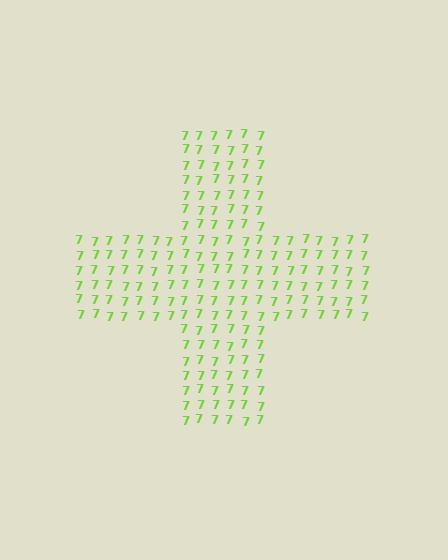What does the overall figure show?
The overall figure shows a cross.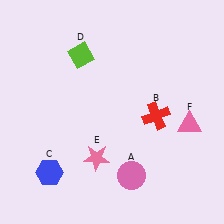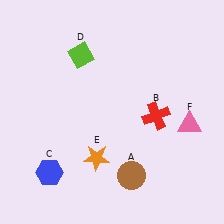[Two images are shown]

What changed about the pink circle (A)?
In Image 1, A is pink. In Image 2, it changed to brown.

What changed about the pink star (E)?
In Image 1, E is pink. In Image 2, it changed to orange.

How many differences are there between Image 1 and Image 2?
There are 2 differences between the two images.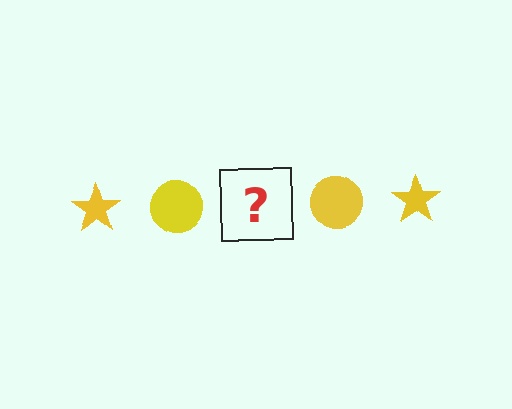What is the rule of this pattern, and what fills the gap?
The rule is that the pattern cycles through star, circle shapes in yellow. The gap should be filled with a yellow star.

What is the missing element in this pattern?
The missing element is a yellow star.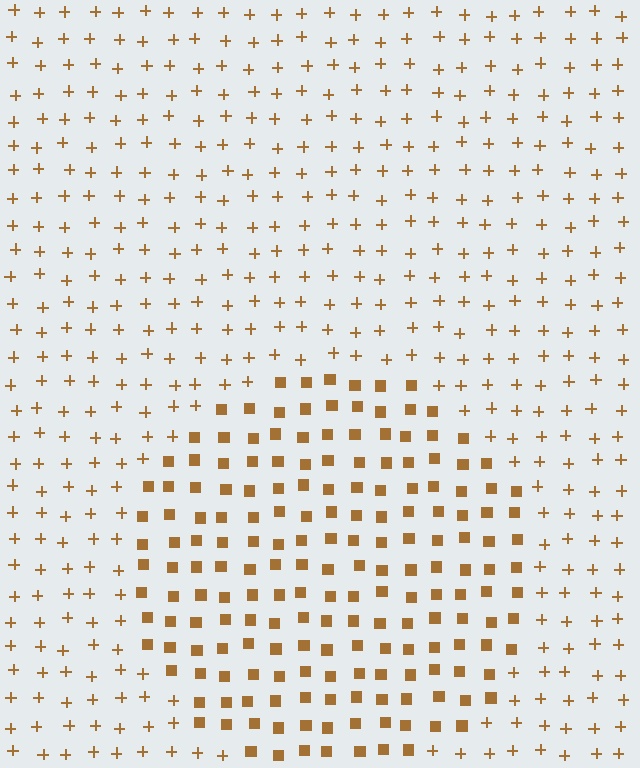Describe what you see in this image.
The image is filled with small brown elements arranged in a uniform grid. A circle-shaped region contains squares, while the surrounding area contains plus signs. The boundary is defined purely by the change in element shape.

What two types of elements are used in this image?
The image uses squares inside the circle region and plus signs outside it.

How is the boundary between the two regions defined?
The boundary is defined by a change in element shape: squares inside vs. plus signs outside. All elements share the same color and spacing.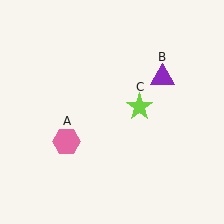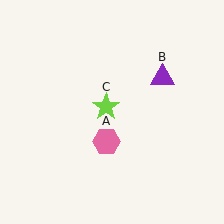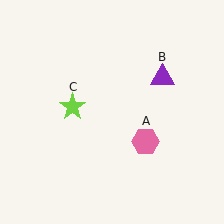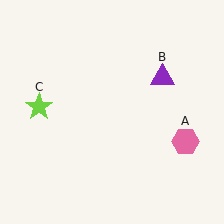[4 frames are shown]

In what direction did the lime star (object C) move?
The lime star (object C) moved left.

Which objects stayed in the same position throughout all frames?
Purple triangle (object B) remained stationary.